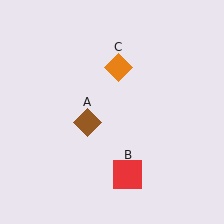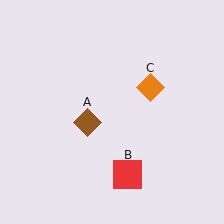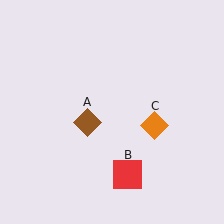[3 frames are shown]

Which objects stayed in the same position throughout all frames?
Brown diamond (object A) and red square (object B) remained stationary.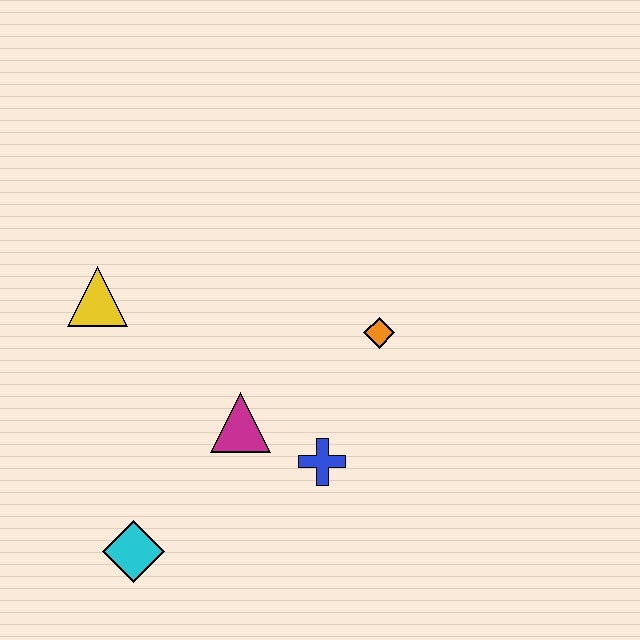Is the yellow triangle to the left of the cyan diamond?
Yes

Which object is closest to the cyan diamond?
The magenta triangle is closest to the cyan diamond.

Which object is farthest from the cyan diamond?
The orange diamond is farthest from the cyan diamond.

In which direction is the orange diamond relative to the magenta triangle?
The orange diamond is to the right of the magenta triangle.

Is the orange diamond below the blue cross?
No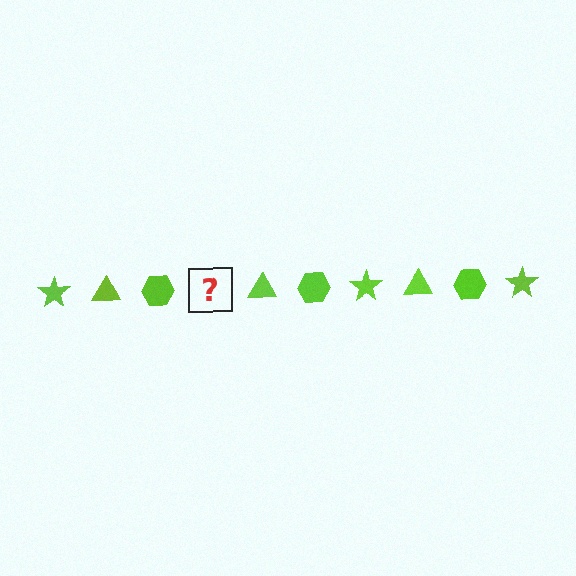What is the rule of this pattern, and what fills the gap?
The rule is that the pattern cycles through star, triangle, hexagon shapes in lime. The gap should be filled with a lime star.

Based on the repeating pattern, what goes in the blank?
The blank should be a lime star.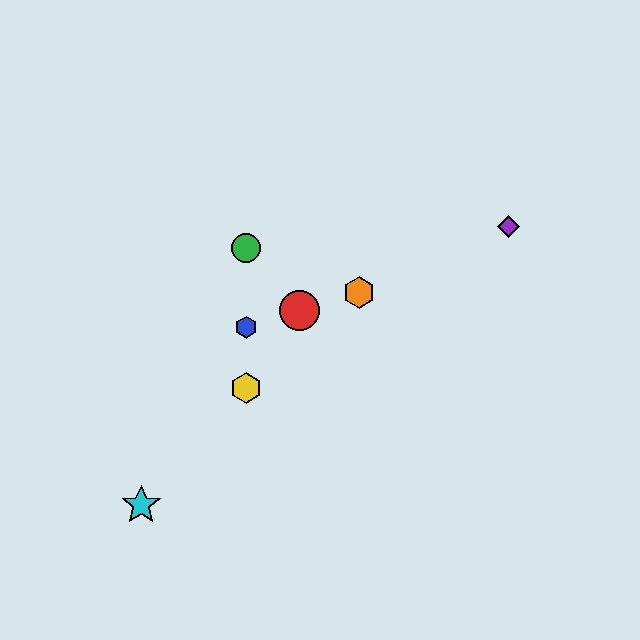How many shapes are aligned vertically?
3 shapes (the blue hexagon, the green circle, the yellow hexagon) are aligned vertically.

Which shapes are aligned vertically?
The blue hexagon, the green circle, the yellow hexagon are aligned vertically.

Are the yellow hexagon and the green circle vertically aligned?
Yes, both are at x≈246.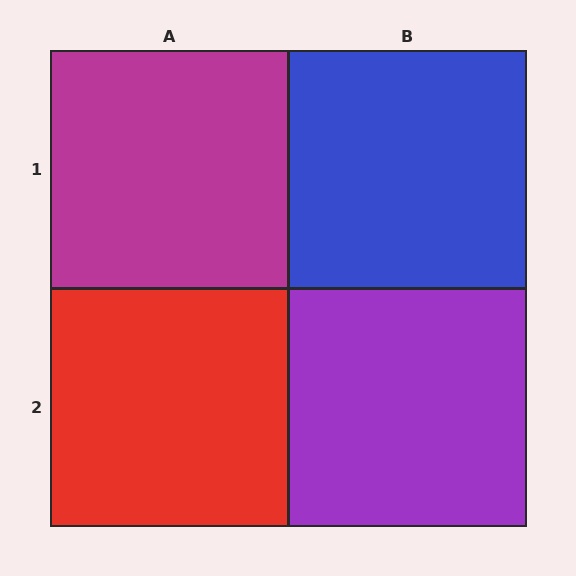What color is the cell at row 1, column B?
Blue.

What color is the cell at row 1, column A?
Magenta.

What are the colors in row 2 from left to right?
Red, purple.